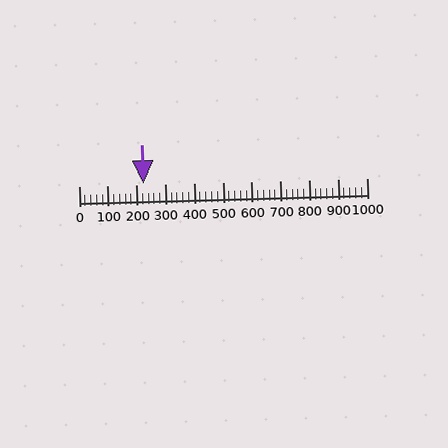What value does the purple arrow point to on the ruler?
The purple arrow points to approximately 225.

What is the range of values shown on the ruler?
The ruler shows values from 0 to 1000.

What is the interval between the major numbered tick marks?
The major tick marks are spaced 100 units apart.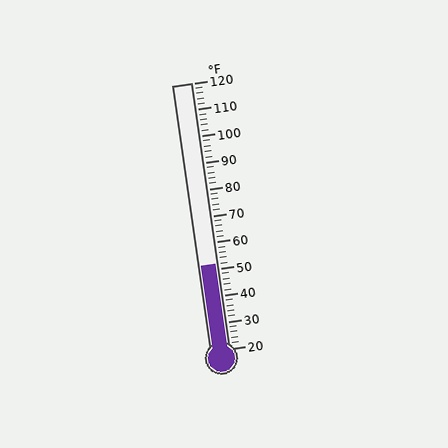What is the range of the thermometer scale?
The thermometer scale ranges from 20°F to 120°F.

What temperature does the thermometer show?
The thermometer shows approximately 52°F.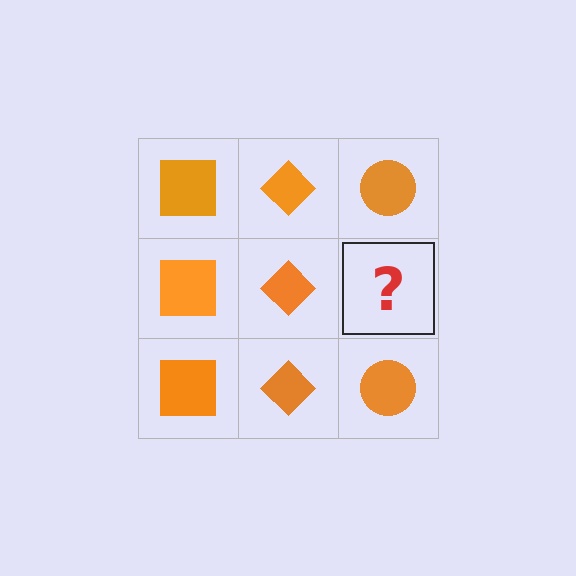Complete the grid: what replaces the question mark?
The question mark should be replaced with an orange circle.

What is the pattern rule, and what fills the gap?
The rule is that each column has a consistent shape. The gap should be filled with an orange circle.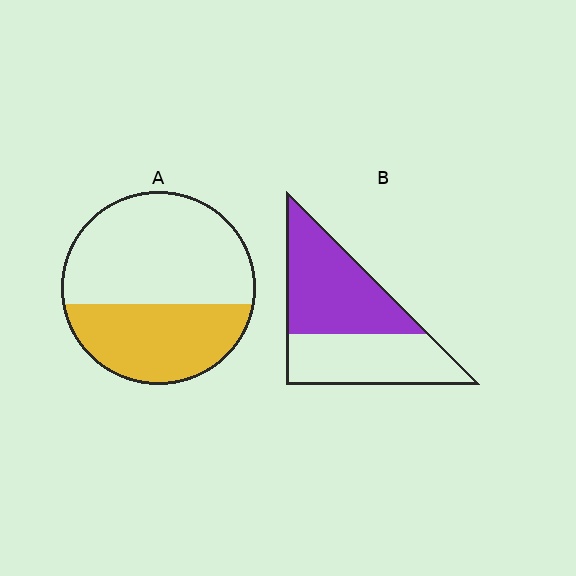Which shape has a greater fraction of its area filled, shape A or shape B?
Shape B.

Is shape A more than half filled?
No.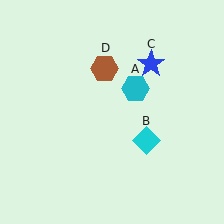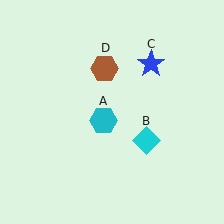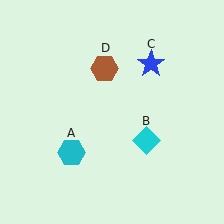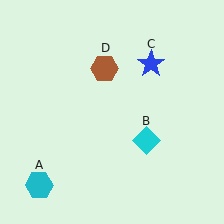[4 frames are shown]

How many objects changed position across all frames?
1 object changed position: cyan hexagon (object A).